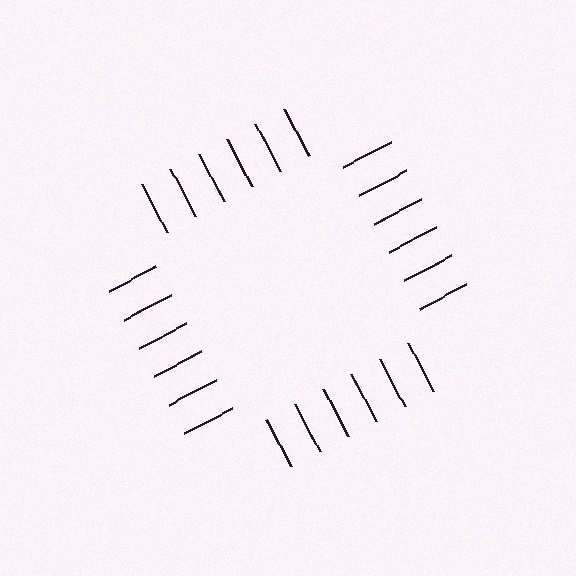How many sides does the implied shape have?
4 sides — the line-ends trace a square.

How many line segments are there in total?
24 — 6 along each of the 4 edges.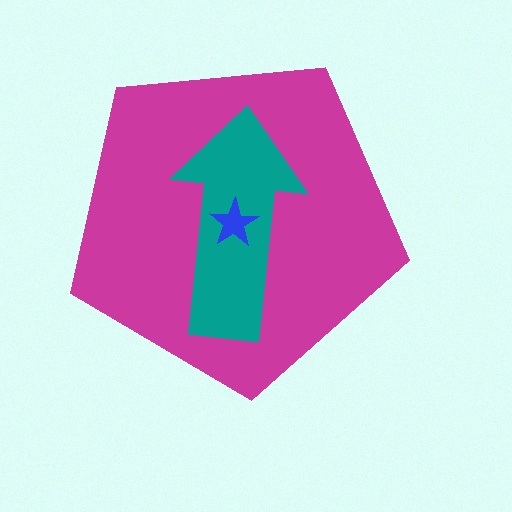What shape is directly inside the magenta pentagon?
The teal arrow.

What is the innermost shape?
The blue star.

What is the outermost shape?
The magenta pentagon.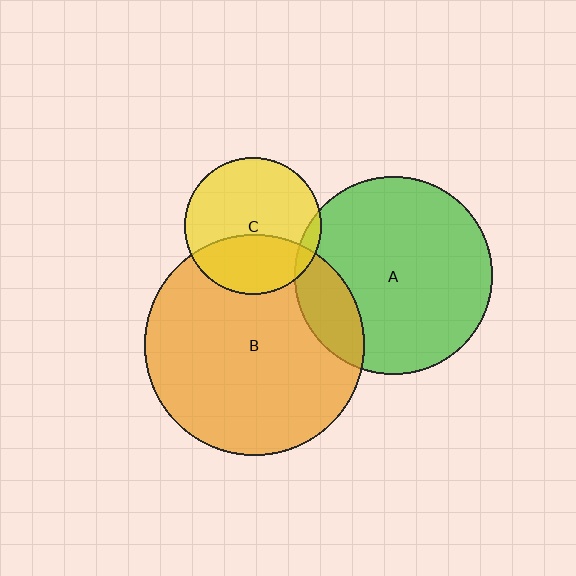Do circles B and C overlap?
Yes.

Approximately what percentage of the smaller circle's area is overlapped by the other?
Approximately 35%.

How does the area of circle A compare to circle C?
Approximately 2.1 times.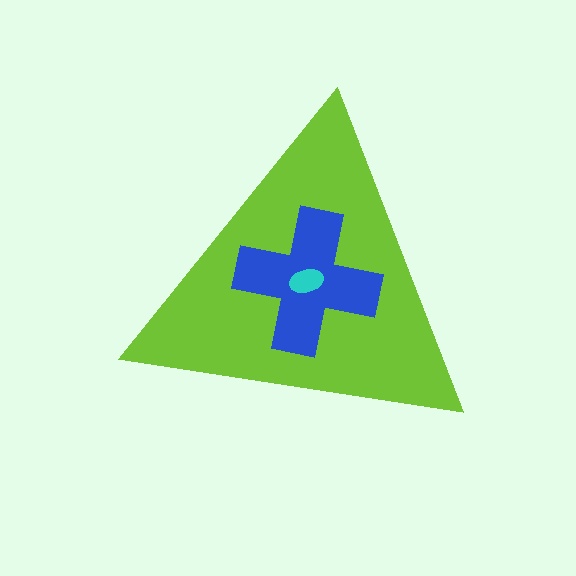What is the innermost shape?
The cyan ellipse.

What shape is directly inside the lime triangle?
The blue cross.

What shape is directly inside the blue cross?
The cyan ellipse.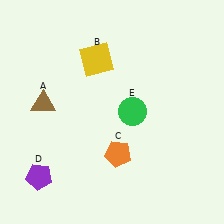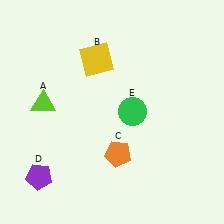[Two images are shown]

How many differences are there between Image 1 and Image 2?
There is 1 difference between the two images.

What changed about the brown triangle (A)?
In Image 1, A is brown. In Image 2, it changed to lime.